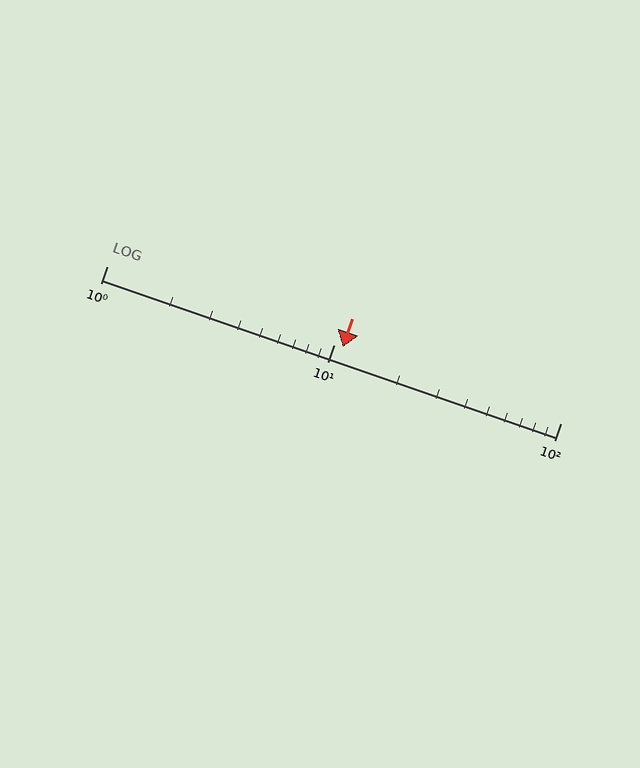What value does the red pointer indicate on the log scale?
The pointer indicates approximately 11.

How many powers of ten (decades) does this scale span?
The scale spans 2 decades, from 1 to 100.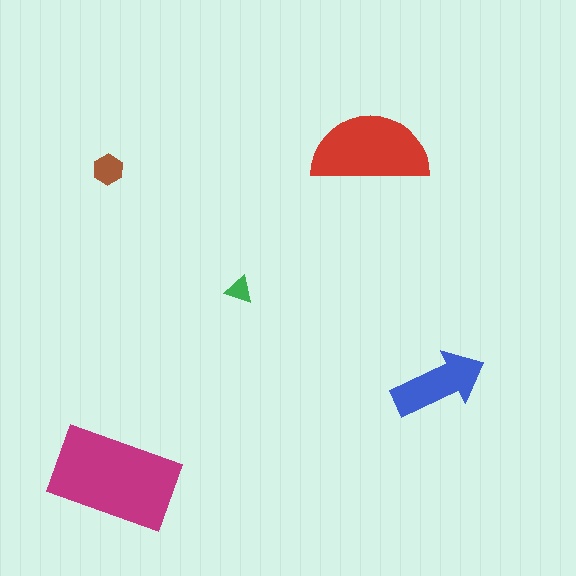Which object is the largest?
The magenta rectangle.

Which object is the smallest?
The green triangle.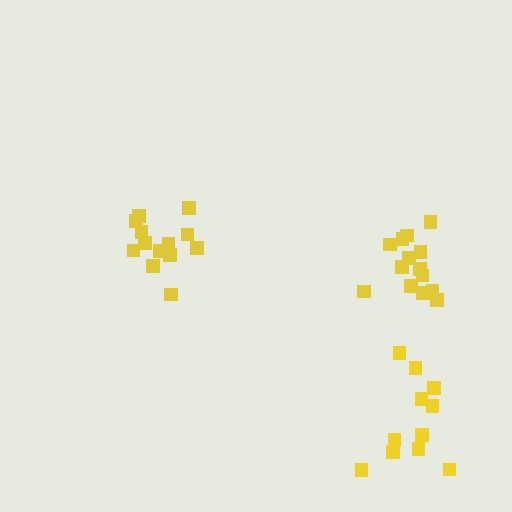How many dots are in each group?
Group 1: 13 dots, Group 2: 14 dots, Group 3: 11 dots (38 total).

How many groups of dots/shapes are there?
There are 3 groups.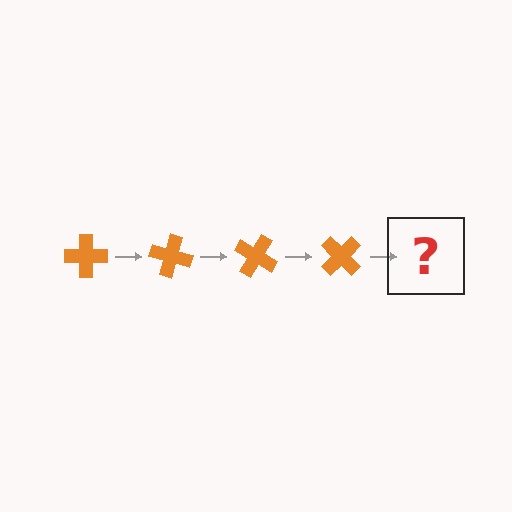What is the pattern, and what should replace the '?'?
The pattern is that the cross rotates 15 degrees each step. The '?' should be an orange cross rotated 60 degrees.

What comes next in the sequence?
The next element should be an orange cross rotated 60 degrees.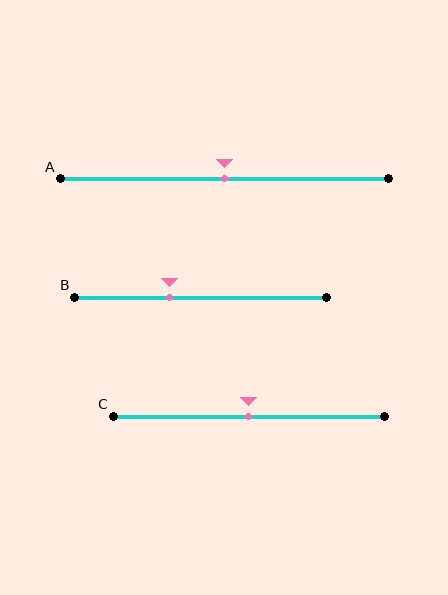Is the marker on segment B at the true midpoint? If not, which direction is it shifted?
No, the marker on segment B is shifted to the left by about 12% of the segment length.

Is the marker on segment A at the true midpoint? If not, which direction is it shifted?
Yes, the marker on segment A is at the true midpoint.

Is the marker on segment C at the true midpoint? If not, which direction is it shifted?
Yes, the marker on segment C is at the true midpoint.